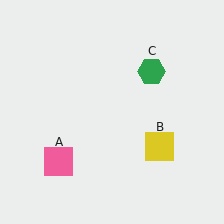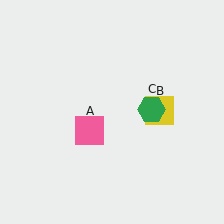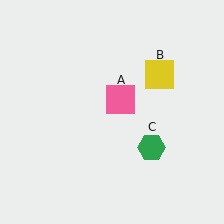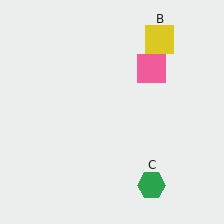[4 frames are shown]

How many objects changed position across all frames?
3 objects changed position: pink square (object A), yellow square (object B), green hexagon (object C).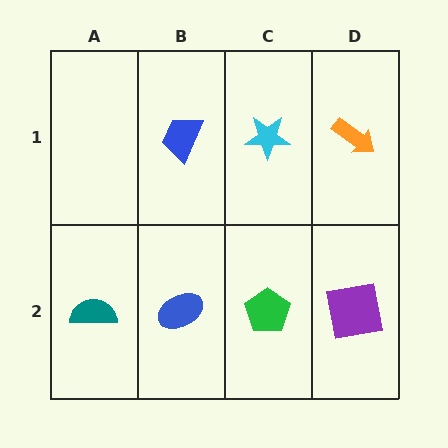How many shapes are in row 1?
3 shapes.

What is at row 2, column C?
A green pentagon.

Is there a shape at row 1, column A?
No, that cell is empty.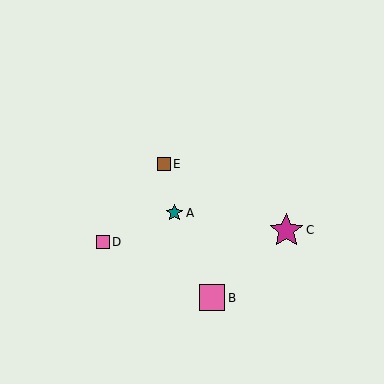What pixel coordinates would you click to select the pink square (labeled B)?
Click at (212, 298) to select the pink square B.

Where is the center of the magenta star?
The center of the magenta star is at (286, 230).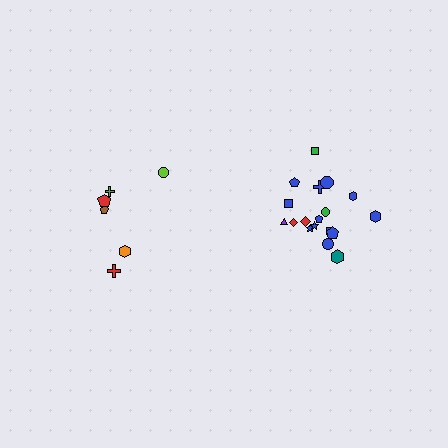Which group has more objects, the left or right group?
The right group.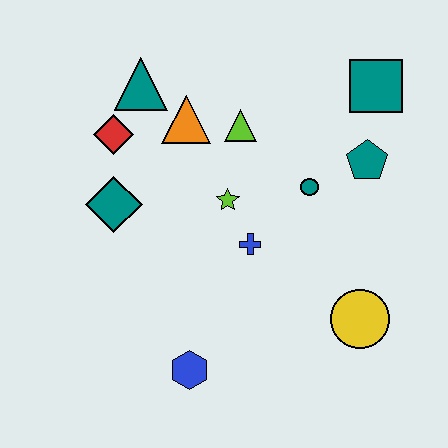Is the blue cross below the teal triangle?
Yes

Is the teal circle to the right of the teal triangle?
Yes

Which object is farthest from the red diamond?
The yellow circle is farthest from the red diamond.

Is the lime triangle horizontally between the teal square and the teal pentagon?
No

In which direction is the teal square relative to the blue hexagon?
The teal square is above the blue hexagon.